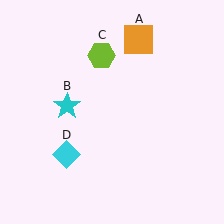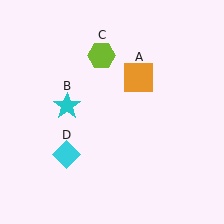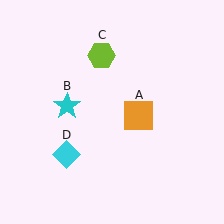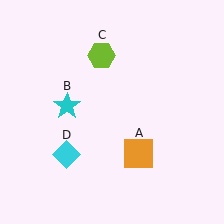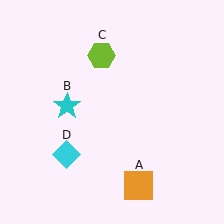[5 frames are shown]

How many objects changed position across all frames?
1 object changed position: orange square (object A).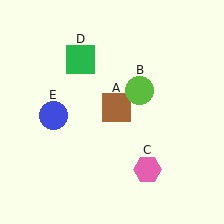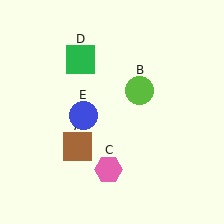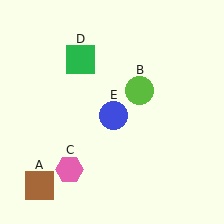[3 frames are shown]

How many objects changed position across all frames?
3 objects changed position: brown square (object A), pink hexagon (object C), blue circle (object E).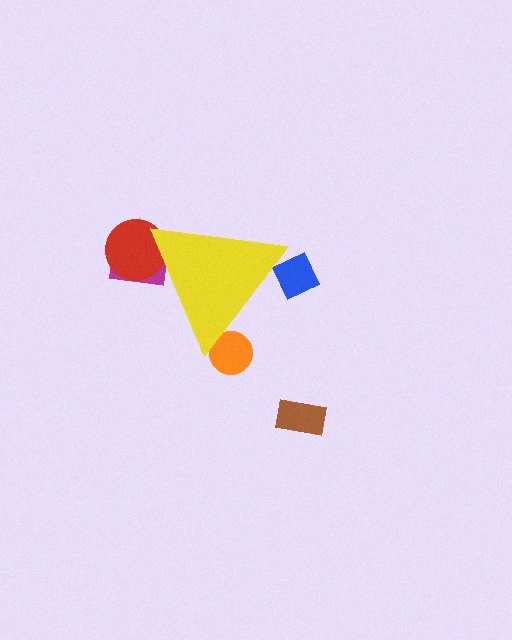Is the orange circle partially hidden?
Yes, the orange circle is partially hidden behind the yellow triangle.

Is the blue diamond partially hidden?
Yes, the blue diamond is partially hidden behind the yellow triangle.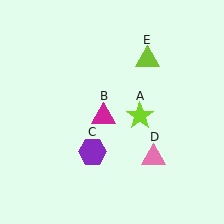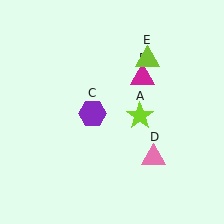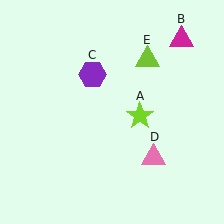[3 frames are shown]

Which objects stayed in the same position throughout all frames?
Lime star (object A) and pink triangle (object D) and lime triangle (object E) remained stationary.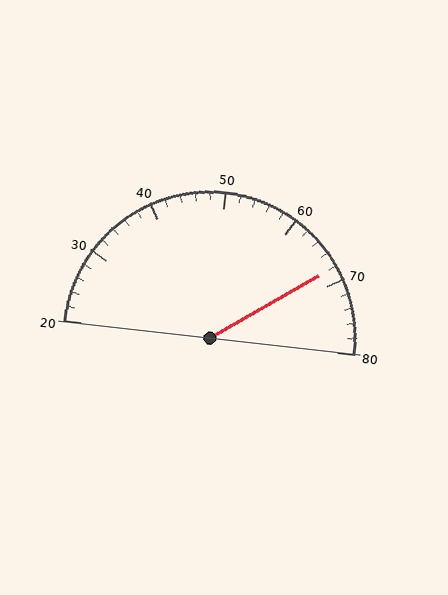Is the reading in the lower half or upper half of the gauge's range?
The reading is in the upper half of the range (20 to 80).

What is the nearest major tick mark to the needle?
The nearest major tick mark is 70.